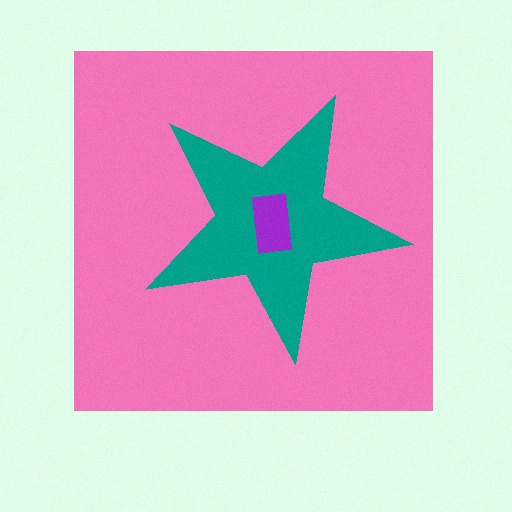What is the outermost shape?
The pink square.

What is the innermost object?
The purple rectangle.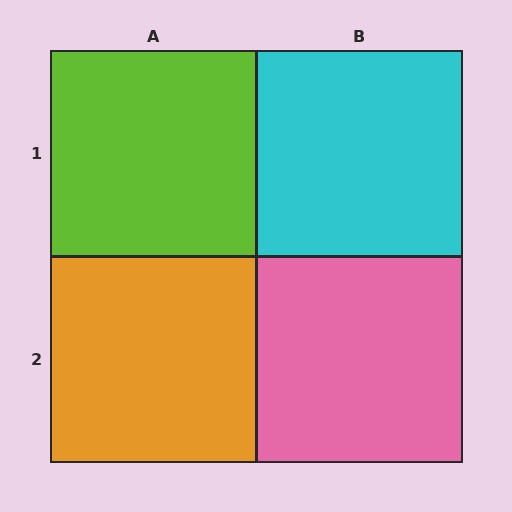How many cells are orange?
1 cell is orange.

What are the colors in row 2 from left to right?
Orange, pink.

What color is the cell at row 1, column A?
Lime.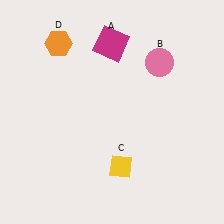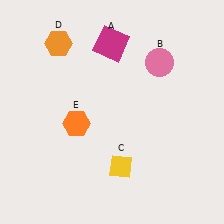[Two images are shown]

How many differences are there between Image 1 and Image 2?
There is 1 difference between the two images.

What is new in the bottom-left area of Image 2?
An orange hexagon (E) was added in the bottom-left area of Image 2.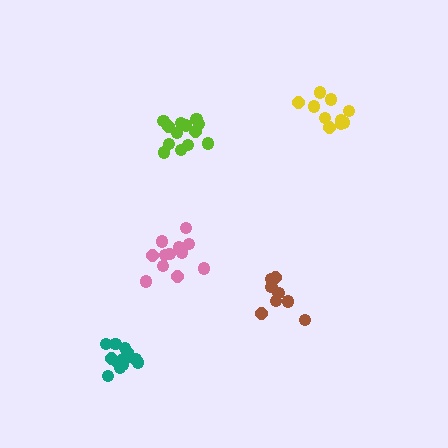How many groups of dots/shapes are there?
There are 5 groups.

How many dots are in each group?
Group 1: 13 dots, Group 2: 13 dots, Group 3: 10 dots, Group 4: 12 dots, Group 5: 8 dots (56 total).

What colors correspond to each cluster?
The clusters are colored: lime, teal, yellow, pink, brown.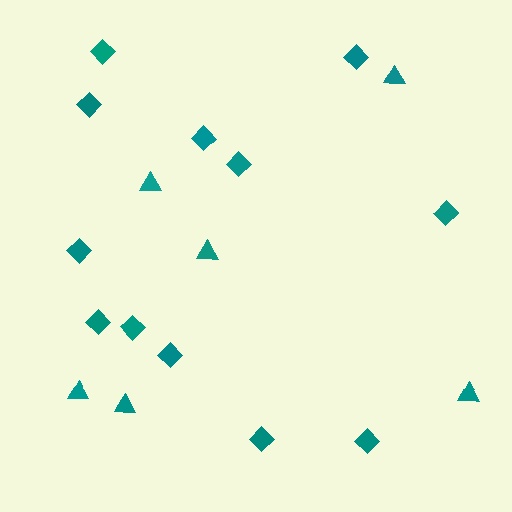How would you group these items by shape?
There are 2 groups: one group of triangles (6) and one group of diamonds (12).